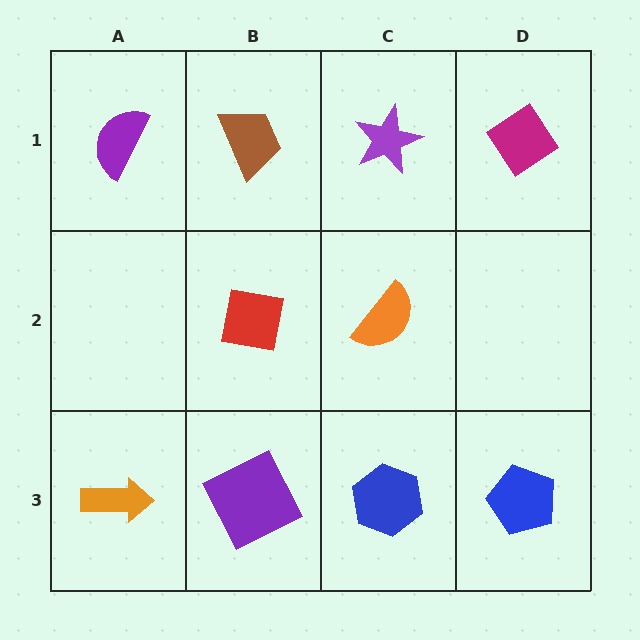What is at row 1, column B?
A brown trapezoid.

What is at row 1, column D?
A magenta diamond.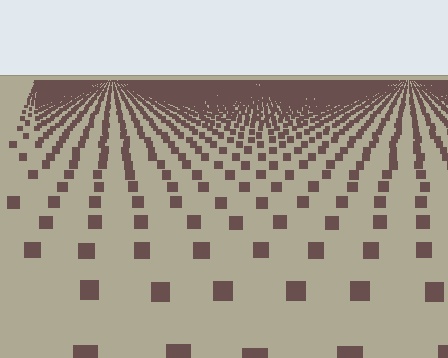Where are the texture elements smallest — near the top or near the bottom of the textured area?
Near the top.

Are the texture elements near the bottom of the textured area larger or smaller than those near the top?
Larger. Near the bottom, elements are closer to the viewer and appear at a bigger on-screen size.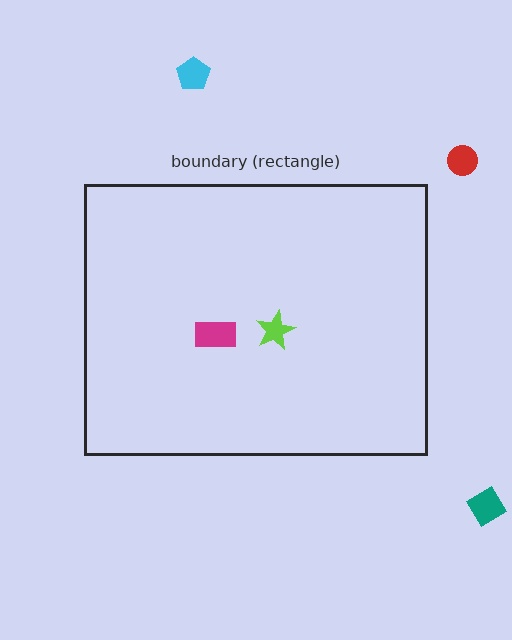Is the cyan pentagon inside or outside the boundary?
Outside.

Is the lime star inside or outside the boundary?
Inside.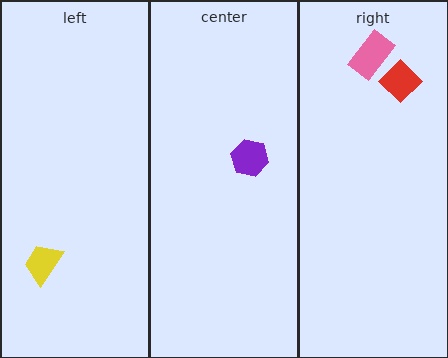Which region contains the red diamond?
The right region.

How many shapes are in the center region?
1.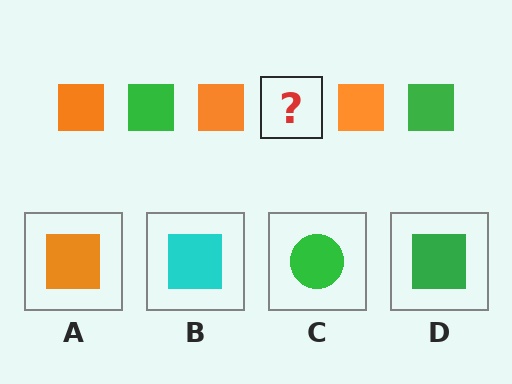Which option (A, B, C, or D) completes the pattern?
D.